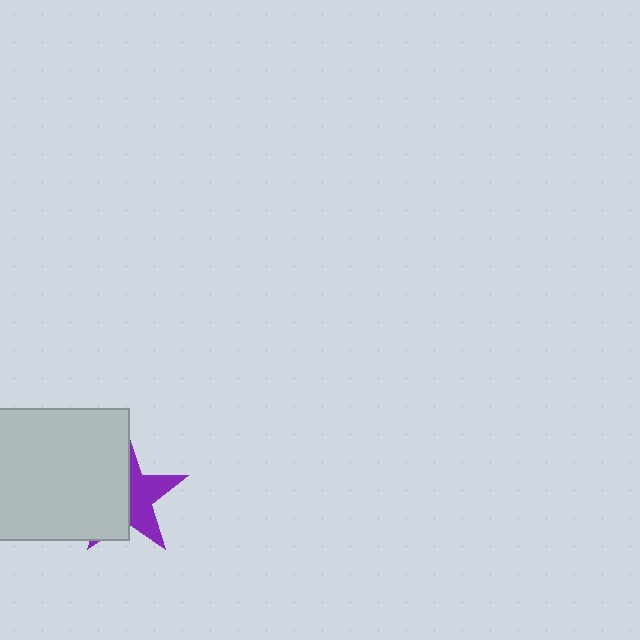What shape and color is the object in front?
The object in front is a light gray rectangle.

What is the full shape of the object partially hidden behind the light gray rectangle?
The partially hidden object is a purple star.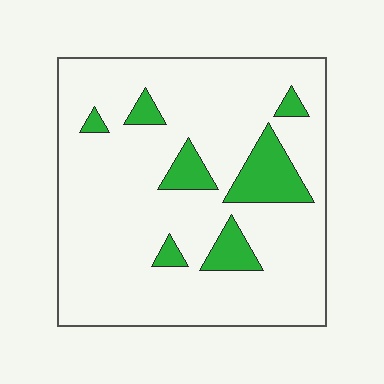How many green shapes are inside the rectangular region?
7.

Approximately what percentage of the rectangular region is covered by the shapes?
Approximately 15%.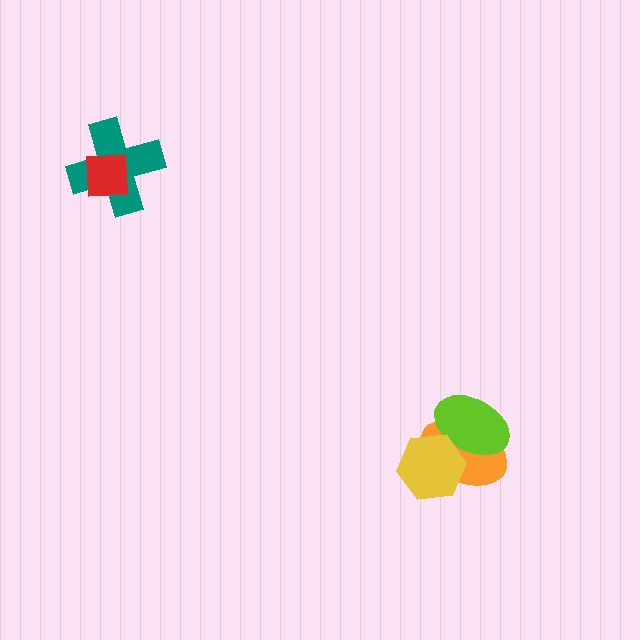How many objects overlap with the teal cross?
1 object overlaps with the teal cross.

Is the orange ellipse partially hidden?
Yes, it is partially covered by another shape.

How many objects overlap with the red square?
1 object overlaps with the red square.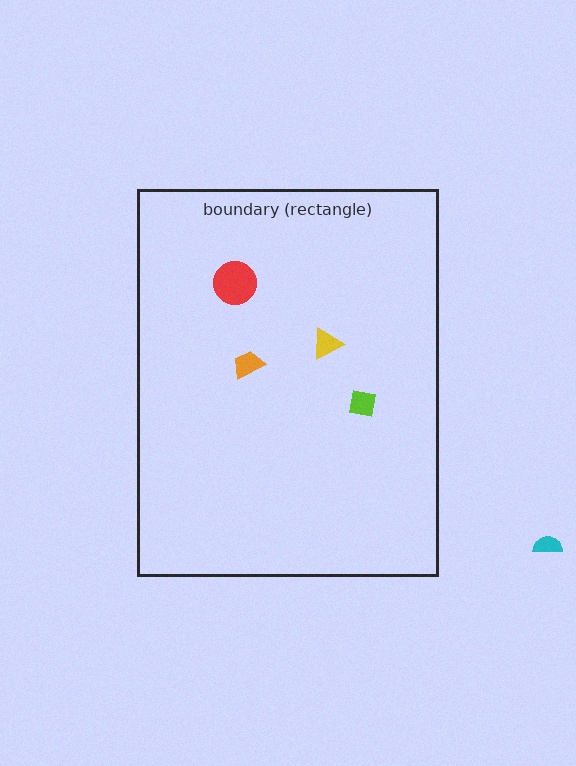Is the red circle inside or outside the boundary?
Inside.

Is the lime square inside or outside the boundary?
Inside.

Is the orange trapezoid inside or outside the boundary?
Inside.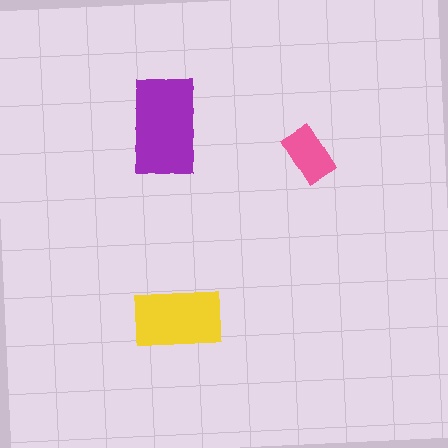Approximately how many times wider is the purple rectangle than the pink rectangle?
About 2 times wider.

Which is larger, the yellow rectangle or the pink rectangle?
The yellow one.